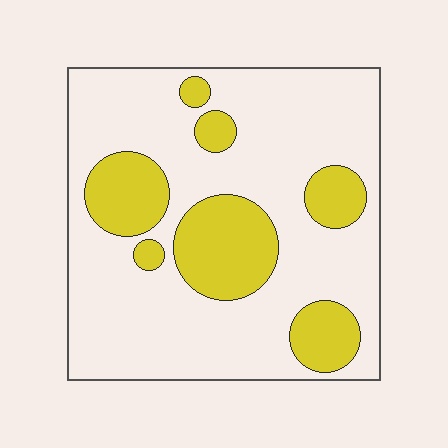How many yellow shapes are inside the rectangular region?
7.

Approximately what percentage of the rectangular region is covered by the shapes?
Approximately 25%.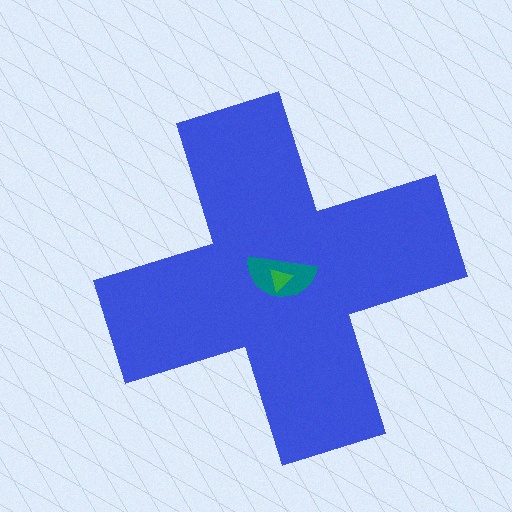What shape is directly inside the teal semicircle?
The green triangle.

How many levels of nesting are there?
3.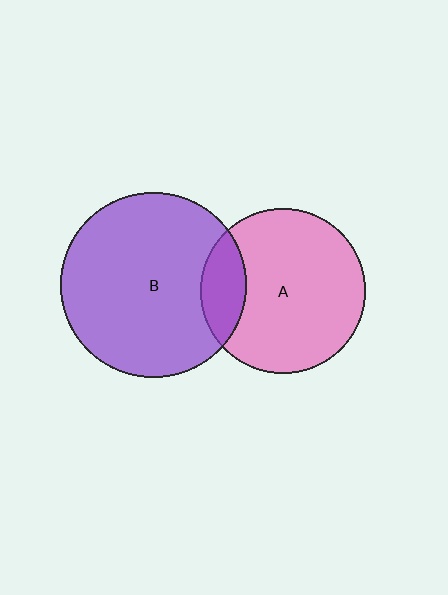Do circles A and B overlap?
Yes.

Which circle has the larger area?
Circle B (purple).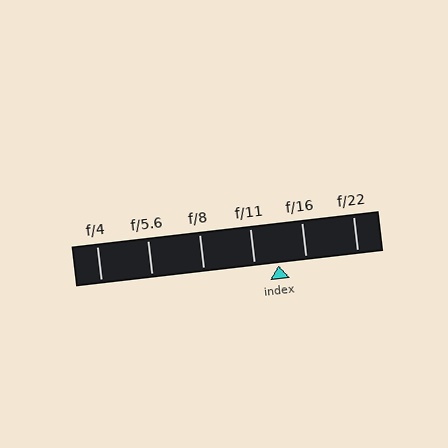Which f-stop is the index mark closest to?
The index mark is closest to f/11.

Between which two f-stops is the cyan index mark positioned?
The index mark is between f/11 and f/16.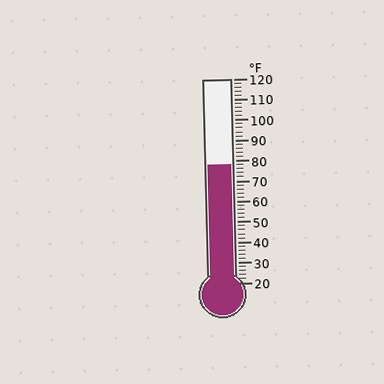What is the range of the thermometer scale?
The thermometer scale ranges from 20°F to 120°F.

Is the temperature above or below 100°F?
The temperature is below 100°F.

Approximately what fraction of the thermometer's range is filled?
The thermometer is filled to approximately 60% of its range.